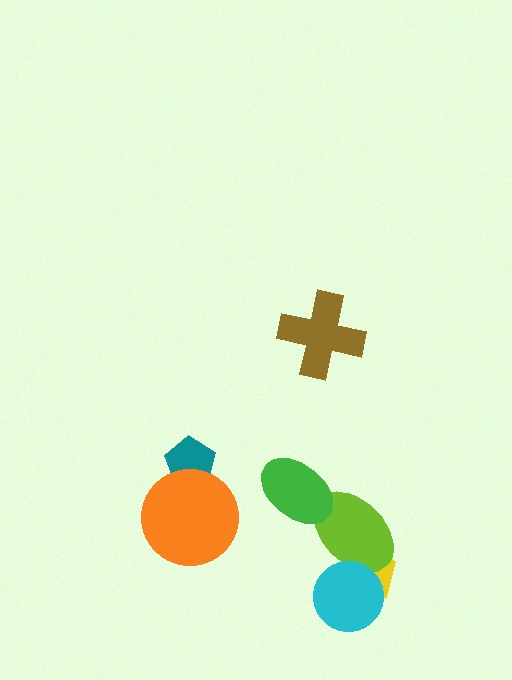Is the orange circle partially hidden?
No, no other shape covers it.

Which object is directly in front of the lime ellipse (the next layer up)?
The green ellipse is directly in front of the lime ellipse.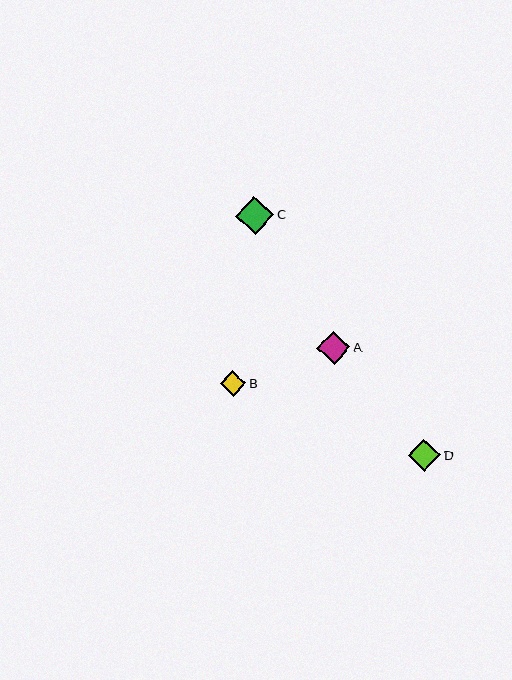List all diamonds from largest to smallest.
From largest to smallest: C, A, D, B.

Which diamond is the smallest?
Diamond B is the smallest with a size of approximately 25 pixels.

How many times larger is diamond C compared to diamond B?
Diamond C is approximately 1.5 times the size of diamond B.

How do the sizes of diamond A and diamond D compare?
Diamond A and diamond D are approximately the same size.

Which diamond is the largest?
Diamond C is the largest with a size of approximately 38 pixels.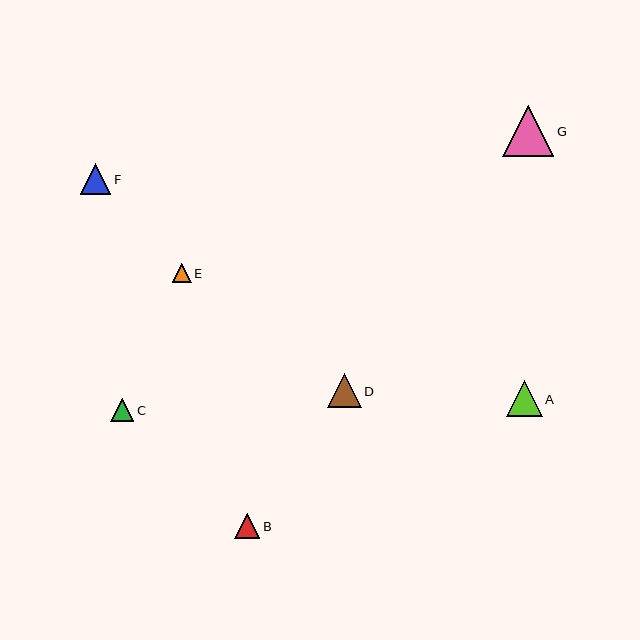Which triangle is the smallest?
Triangle E is the smallest with a size of approximately 19 pixels.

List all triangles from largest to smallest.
From largest to smallest: G, A, D, F, B, C, E.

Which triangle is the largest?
Triangle G is the largest with a size of approximately 51 pixels.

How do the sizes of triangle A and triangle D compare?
Triangle A and triangle D are approximately the same size.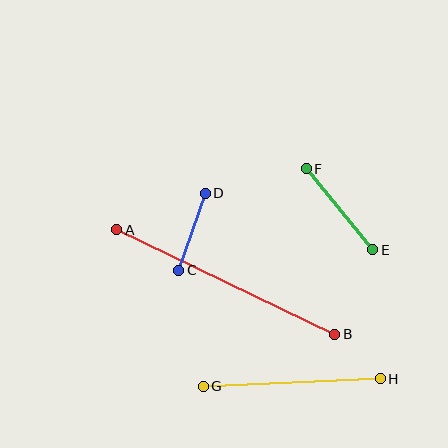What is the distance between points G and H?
The distance is approximately 177 pixels.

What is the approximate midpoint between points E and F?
The midpoint is at approximately (340, 209) pixels.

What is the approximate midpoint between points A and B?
The midpoint is at approximately (226, 282) pixels.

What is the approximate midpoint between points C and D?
The midpoint is at approximately (192, 232) pixels.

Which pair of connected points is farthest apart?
Points A and B are farthest apart.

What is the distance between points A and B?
The distance is approximately 242 pixels.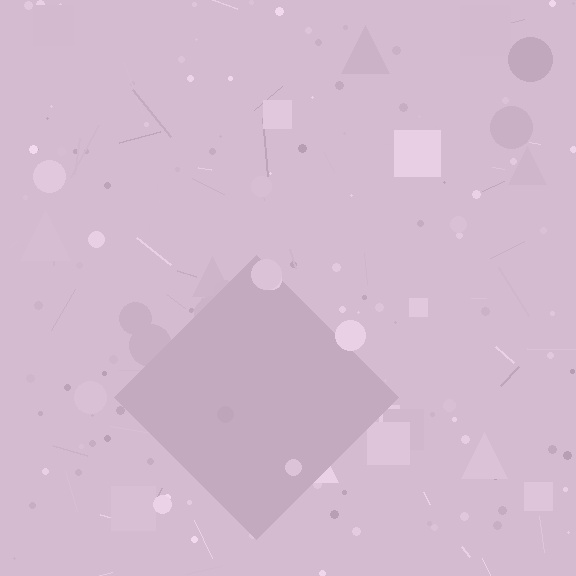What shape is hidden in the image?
A diamond is hidden in the image.